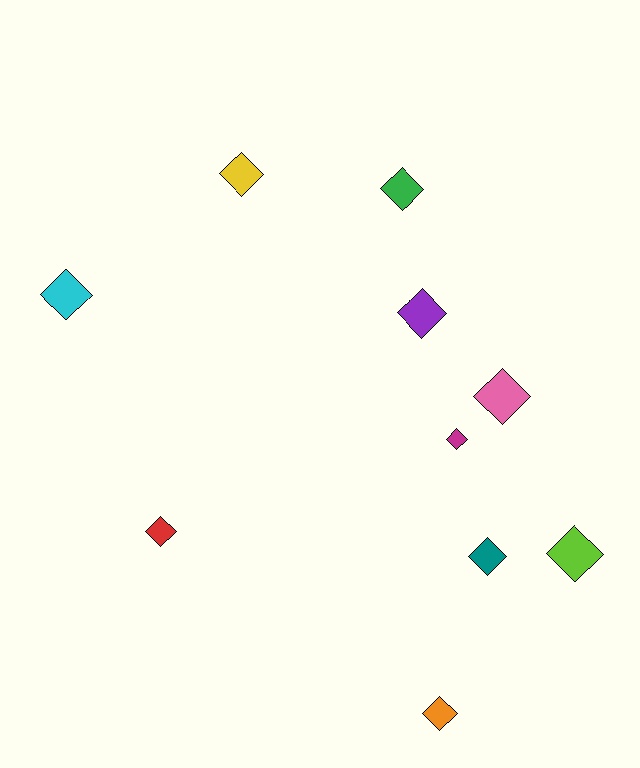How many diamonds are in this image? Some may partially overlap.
There are 10 diamonds.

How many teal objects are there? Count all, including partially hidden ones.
There is 1 teal object.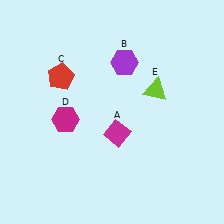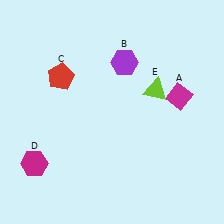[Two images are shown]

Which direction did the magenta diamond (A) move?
The magenta diamond (A) moved right.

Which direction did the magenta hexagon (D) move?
The magenta hexagon (D) moved down.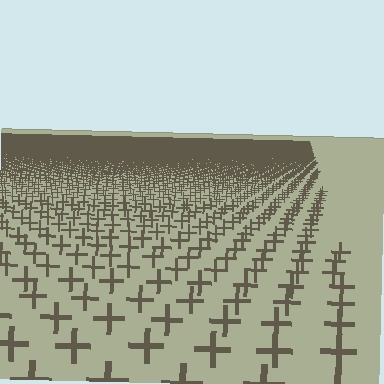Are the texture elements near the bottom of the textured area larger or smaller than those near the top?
Larger. Near the bottom, elements are closer to the viewer and appear at a bigger on-screen size.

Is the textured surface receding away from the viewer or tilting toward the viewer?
The surface is receding away from the viewer. Texture elements get smaller and denser toward the top.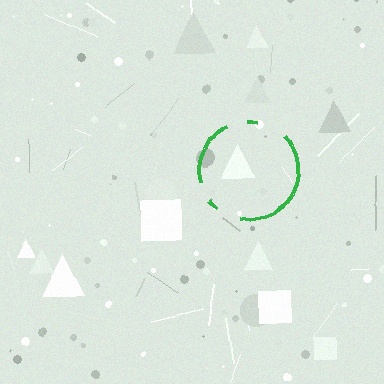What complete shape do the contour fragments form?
The contour fragments form a circle.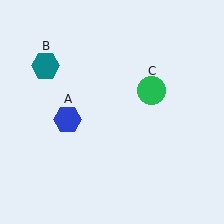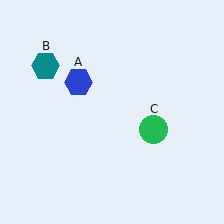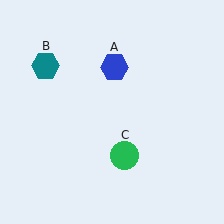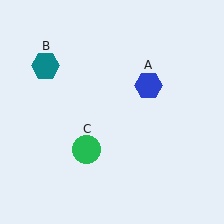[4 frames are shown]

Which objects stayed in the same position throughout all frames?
Teal hexagon (object B) remained stationary.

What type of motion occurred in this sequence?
The blue hexagon (object A), green circle (object C) rotated clockwise around the center of the scene.